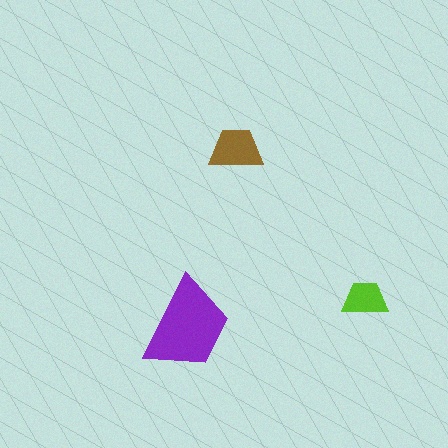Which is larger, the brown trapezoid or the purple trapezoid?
The purple one.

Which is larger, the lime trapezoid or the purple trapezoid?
The purple one.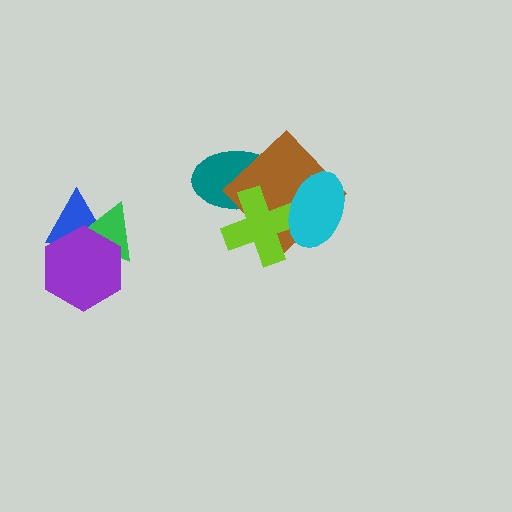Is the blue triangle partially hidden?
Yes, it is partially covered by another shape.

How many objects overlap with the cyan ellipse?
2 objects overlap with the cyan ellipse.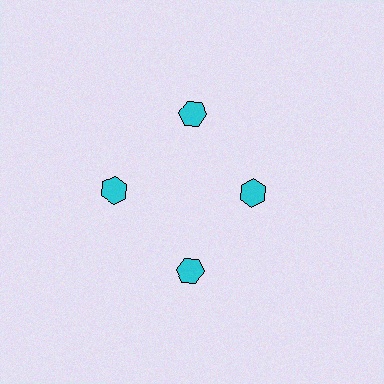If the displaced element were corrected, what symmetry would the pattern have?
It would have 4-fold rotational symmetry — the pattern would map onto itself every 90 degrees.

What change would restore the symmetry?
The symmetry would be restored by moving it outward, back onto the ring so that all 4 hexagons sit at equal angles and equal distance from the center.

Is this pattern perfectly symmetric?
No. The 4 cyan hexagons are arranged in a ring, but one element near the 3 o'clock position is pulled inward toward the center, breaking the 4-fold rotational symmetry.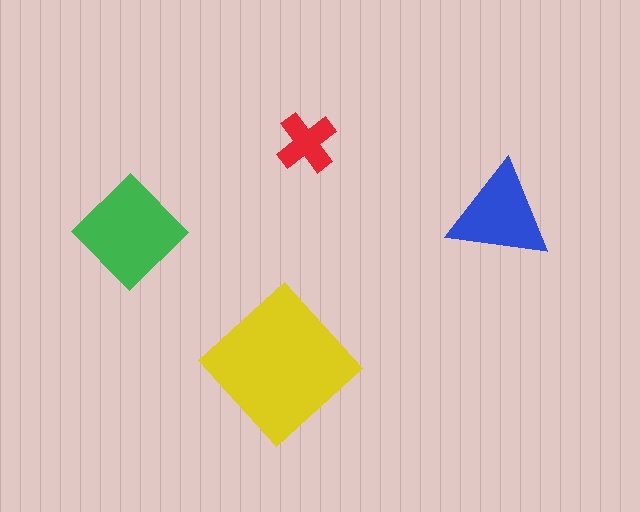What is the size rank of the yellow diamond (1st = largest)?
1st.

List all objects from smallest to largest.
The red cross, the blue triangle, the green diamond, the yellow diamond.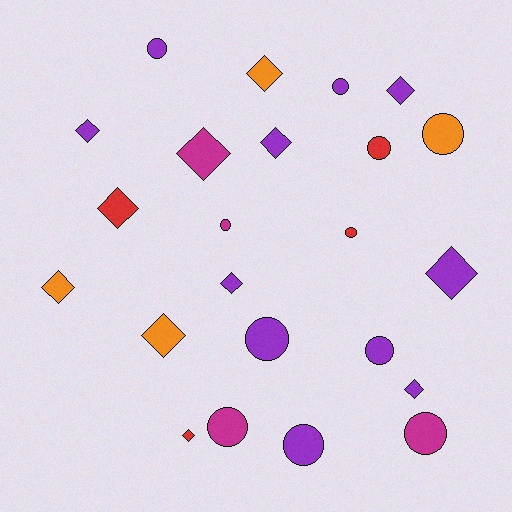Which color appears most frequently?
Purple, with 11 objects.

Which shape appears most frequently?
Diamond, with 12 objects.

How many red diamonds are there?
There are 2 red diamonds.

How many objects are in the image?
There are 23 objects.